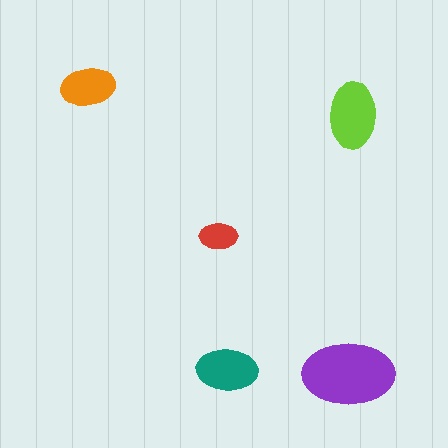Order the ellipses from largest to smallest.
the purple one, the lime one, the teal one, the orange one, the red one.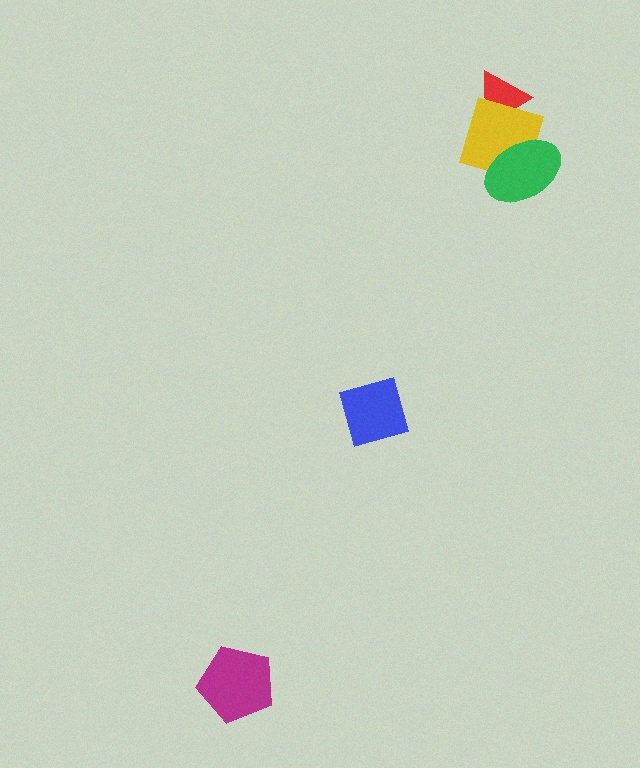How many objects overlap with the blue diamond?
0 objects overlap with the blue diamond.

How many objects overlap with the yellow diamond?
2 objects overlap with the yellow diamond.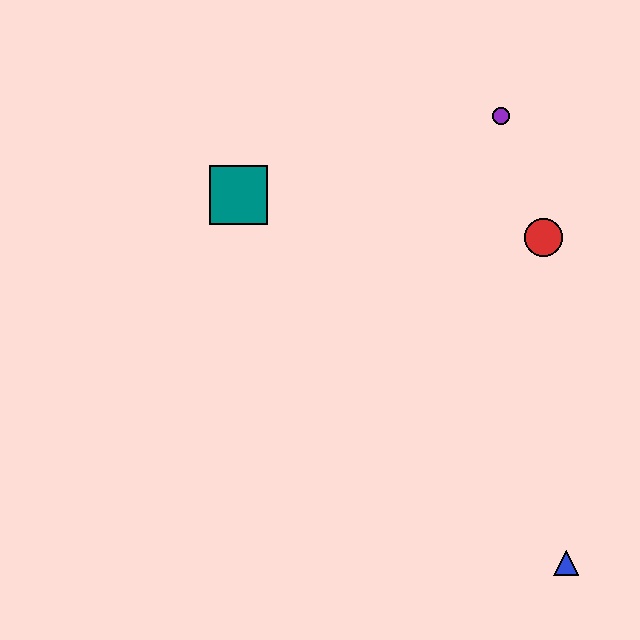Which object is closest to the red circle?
The purple circle is closest to the red circle.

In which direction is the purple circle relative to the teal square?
The purple circle is to the right of the teal square.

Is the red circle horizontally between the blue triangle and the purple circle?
Yes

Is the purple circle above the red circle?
Yes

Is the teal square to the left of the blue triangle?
Yes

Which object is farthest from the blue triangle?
The teal square is farthest from the blue triangle.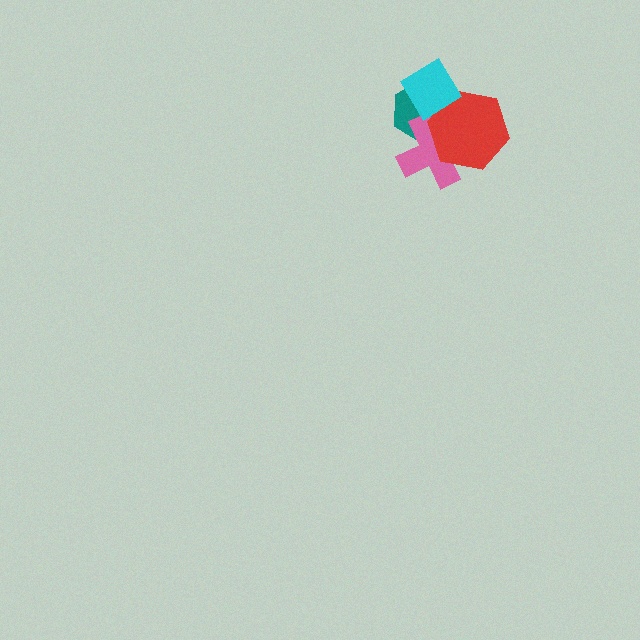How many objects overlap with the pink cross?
3 objects overlap with the pink cross.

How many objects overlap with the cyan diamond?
3 objects overlap with the cyan diamond.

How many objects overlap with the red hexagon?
3 objects overlap with the red hexagon.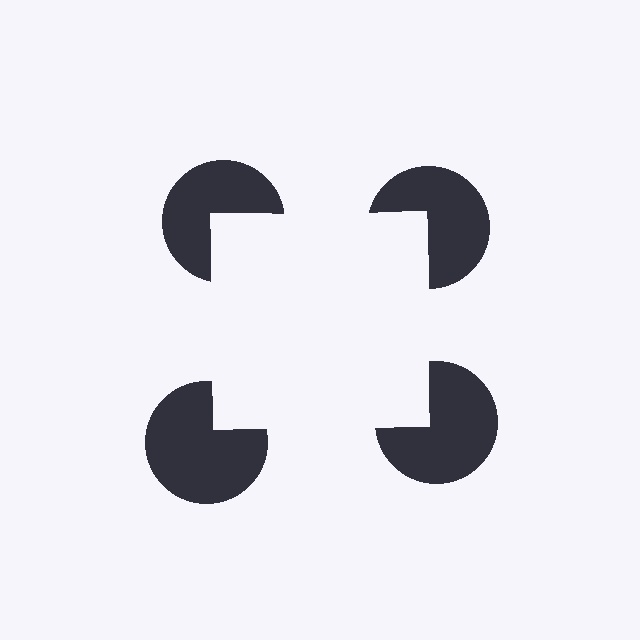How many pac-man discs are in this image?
There are 4 — one at each vertex of the illusory square.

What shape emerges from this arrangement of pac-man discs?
An illusory square — its edges are inferred from the aligned wedge cuts in the pac-man discs, not physically drawn.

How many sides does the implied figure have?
4 sides.